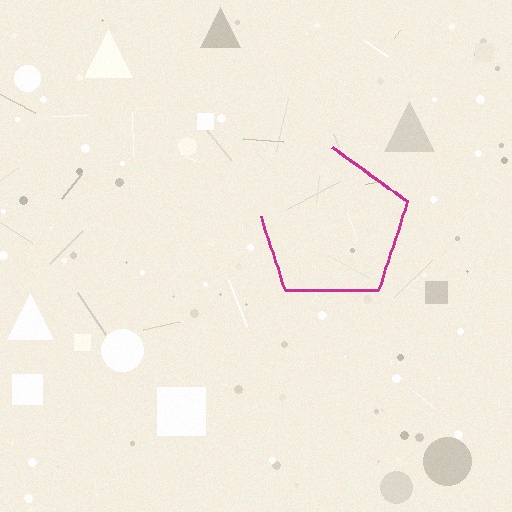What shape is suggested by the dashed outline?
The dashed outline suggests a pentagon.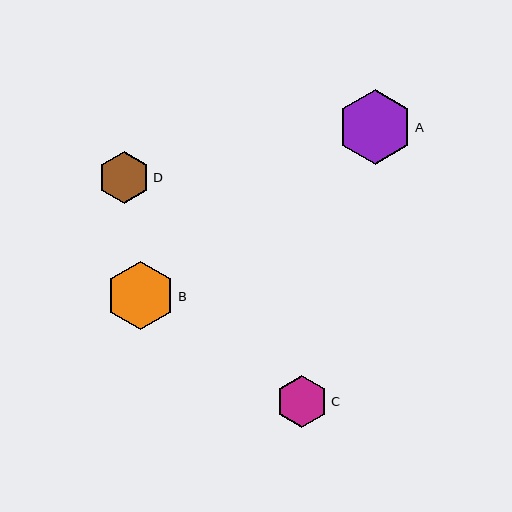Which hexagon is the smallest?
Hexagon C is the smallest with a size of approximately 52 pixels.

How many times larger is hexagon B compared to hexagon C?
Hexagon B is approximately 1.3 times the size of hexagon C.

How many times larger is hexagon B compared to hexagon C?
Hexagon B is approximately 1.3 times the size of hexagon C.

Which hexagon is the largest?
Hexagon A is the largest with a size of approximately 75 pixels.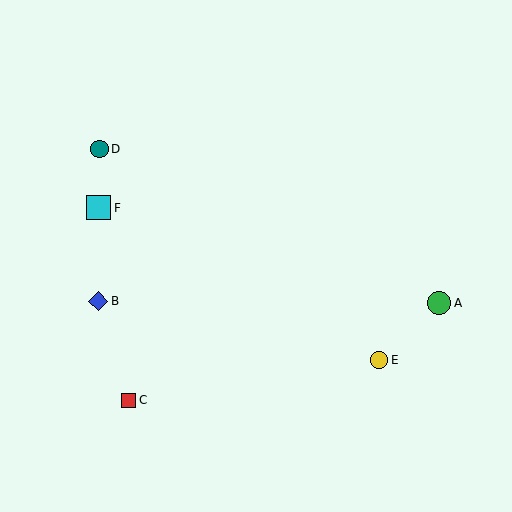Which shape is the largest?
The cyan square (labeled F) is the largest.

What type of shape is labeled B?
Shape B is a blue diamond.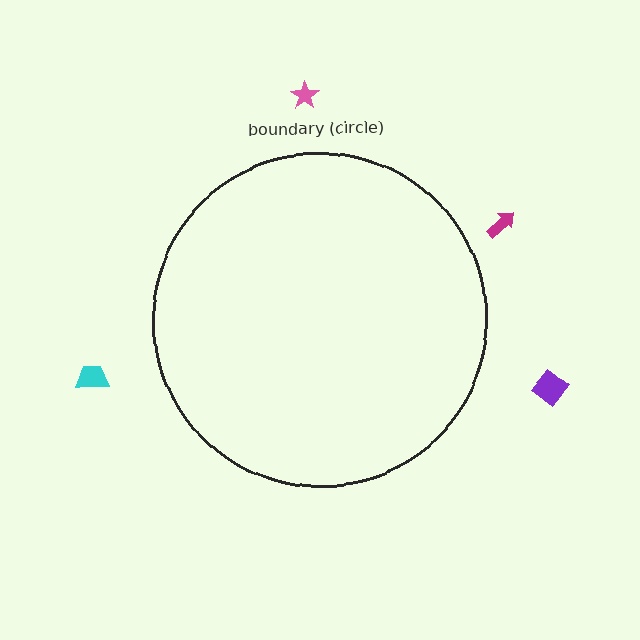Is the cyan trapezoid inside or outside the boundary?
Outside.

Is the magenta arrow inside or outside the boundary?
Outside.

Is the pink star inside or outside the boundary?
Outside.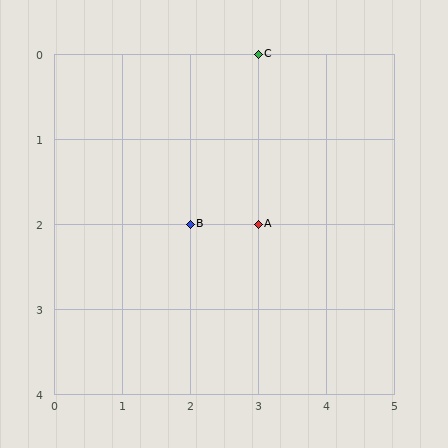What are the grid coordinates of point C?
Point C is at grid coordinates (3, 0).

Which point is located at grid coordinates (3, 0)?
Point C is at (3, 0).